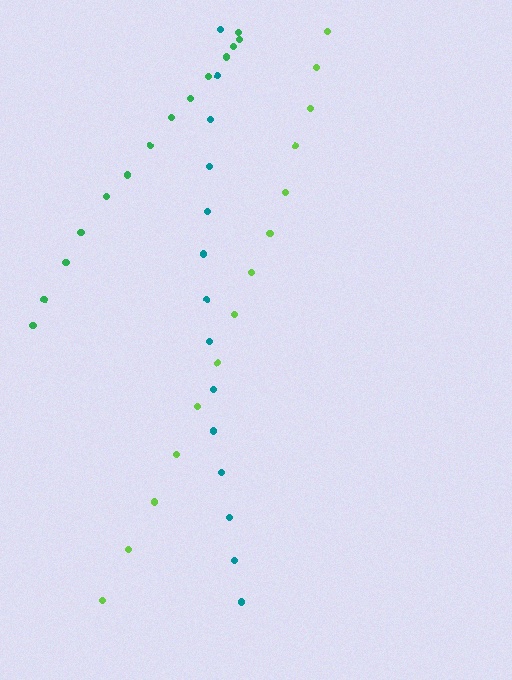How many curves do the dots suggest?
There are 3 distinct paths.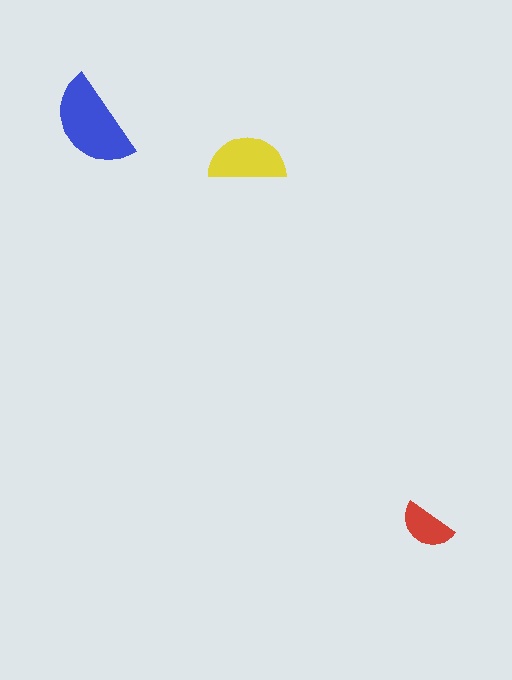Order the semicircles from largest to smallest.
the blue one, the yellow one, the red one.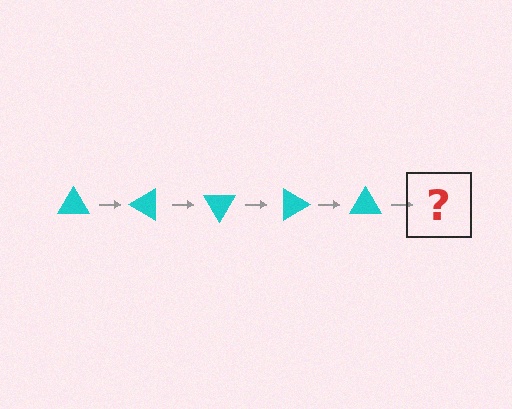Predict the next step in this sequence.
The next step is a cyan triangle rotated 150 degrees.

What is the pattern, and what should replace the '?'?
The pattern is that the triangle rotates 30 degrees each step. The '?' should be a cyan triangle rotated 150 degrees.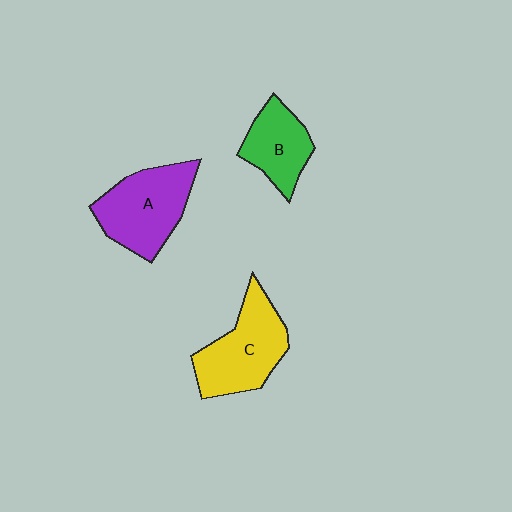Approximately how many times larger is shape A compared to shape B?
Approximately 1.5 times.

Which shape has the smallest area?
Shape B (green).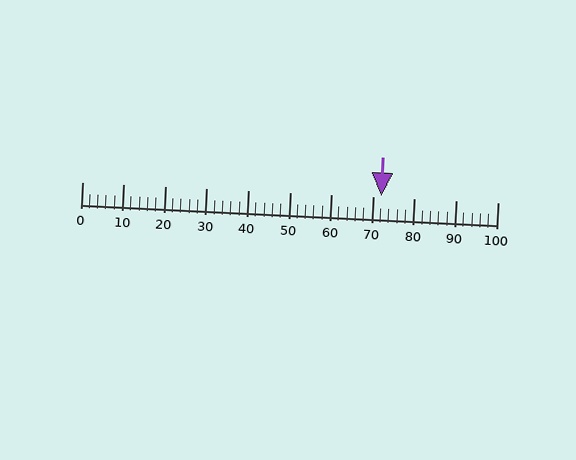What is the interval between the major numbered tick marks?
The major tick marks are spaced 10 units apart.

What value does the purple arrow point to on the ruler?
The purple arrow points to approximately 72.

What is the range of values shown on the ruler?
The ruler shows values from 0 to 100.